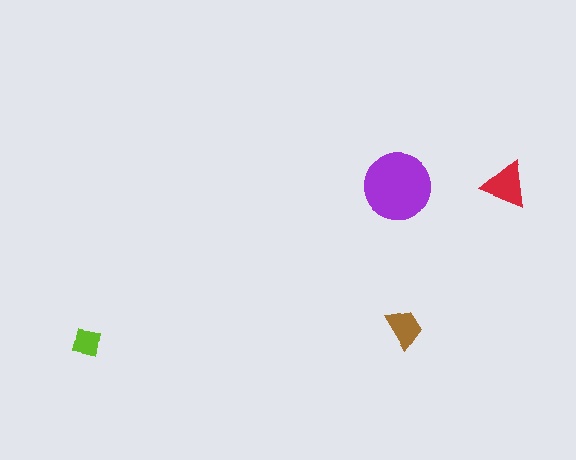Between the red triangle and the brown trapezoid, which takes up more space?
The red triangle.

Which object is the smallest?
The lime square.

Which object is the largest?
The purple circle.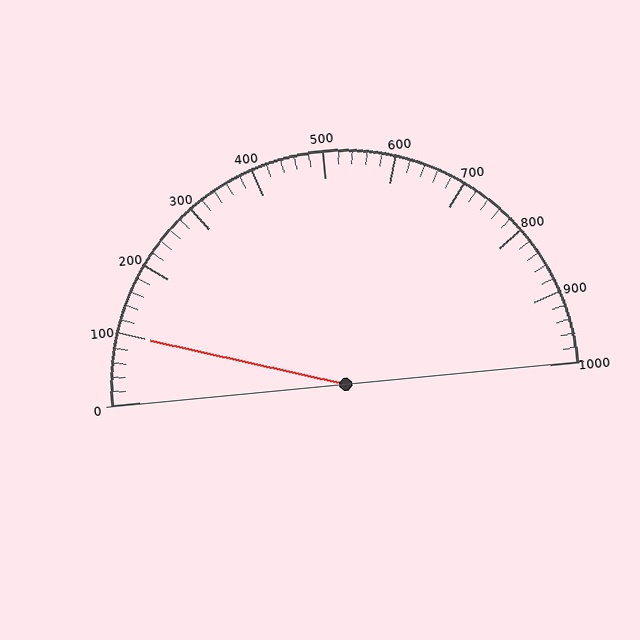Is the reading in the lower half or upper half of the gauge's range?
The reading is in the lower half of the range (0 to 1000).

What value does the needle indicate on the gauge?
The needle indicates approximately 100.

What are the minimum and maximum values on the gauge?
The gauge ranges from 0 to 1000.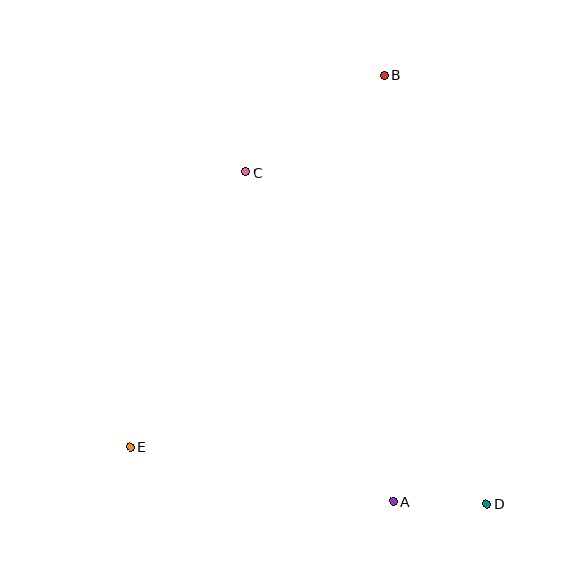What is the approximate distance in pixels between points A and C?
The distance between A and C is approximately 361 pixels.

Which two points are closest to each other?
Points A and D are closest to each other.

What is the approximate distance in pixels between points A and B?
The distance between A and B is approximately 426 pixels.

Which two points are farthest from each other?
Points B and E are farthest from each other.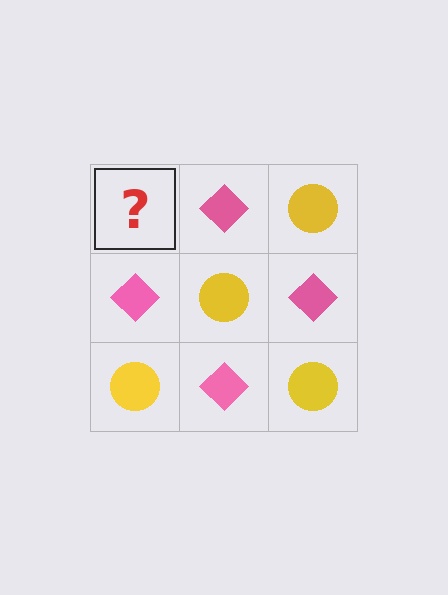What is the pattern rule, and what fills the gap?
The rule is that it alternates yellow circle and pink diamond in a checkerboard pattern. The gap should be filled with a yellow circle.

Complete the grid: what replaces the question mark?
The question mark should be replaced with a yellow circle.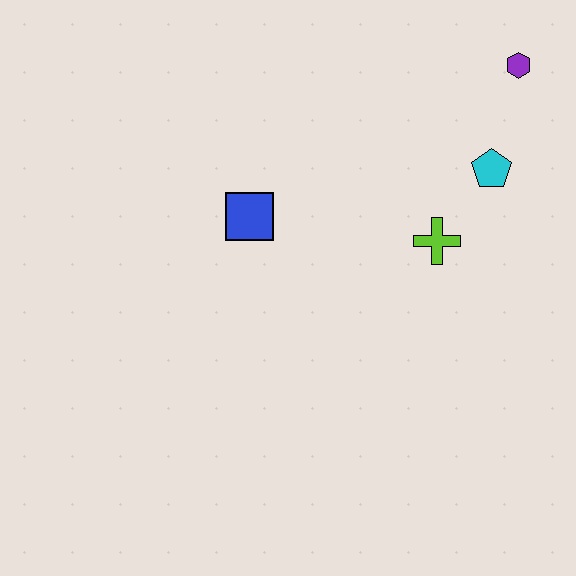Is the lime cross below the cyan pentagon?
Yes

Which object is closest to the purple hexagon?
The cyan pentagon is closest to the purple hexagon.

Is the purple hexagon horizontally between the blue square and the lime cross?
No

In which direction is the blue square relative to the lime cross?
The blue square is to the left of the lime cross.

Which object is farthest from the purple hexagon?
The blue square is farthest from the purple hexagon.